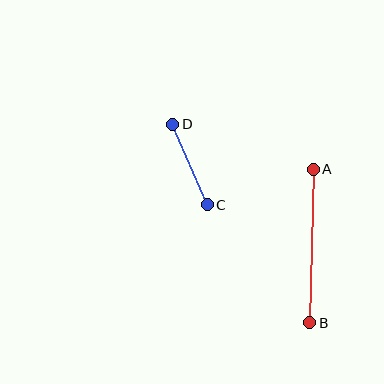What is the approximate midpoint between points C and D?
The midpoint is at approximately (190, 164) pixels.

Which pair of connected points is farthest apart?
Points A and B are farthest apart.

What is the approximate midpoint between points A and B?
The midpoint is at approximately (312, 246) pixels.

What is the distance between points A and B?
The distance is approximately 154 pixels.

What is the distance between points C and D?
The distance is approximately 88 pixels.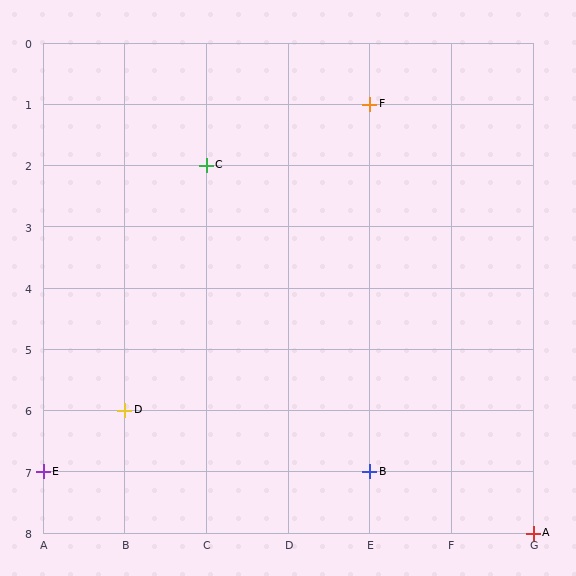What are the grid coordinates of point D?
Point D is at grid coordinates (B, 6).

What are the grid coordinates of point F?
Point F is at grid coordinates (E, 1).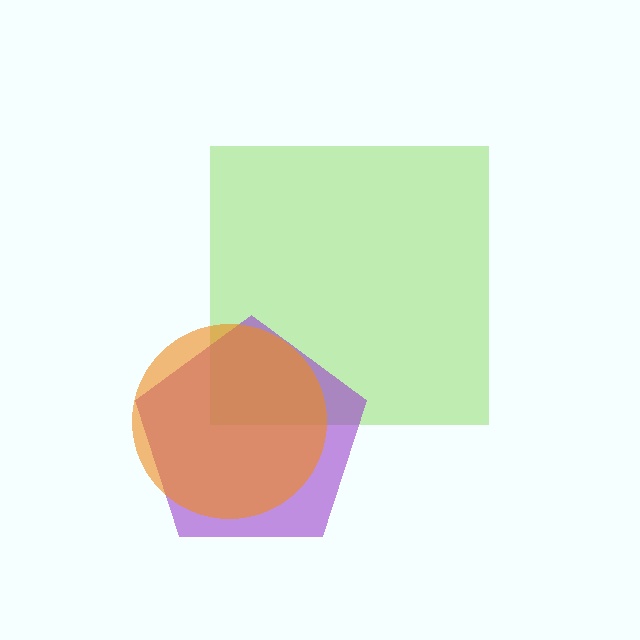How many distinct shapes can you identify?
There are 3 distinct shapes: a lime square, a purple pentagon, an orange circle.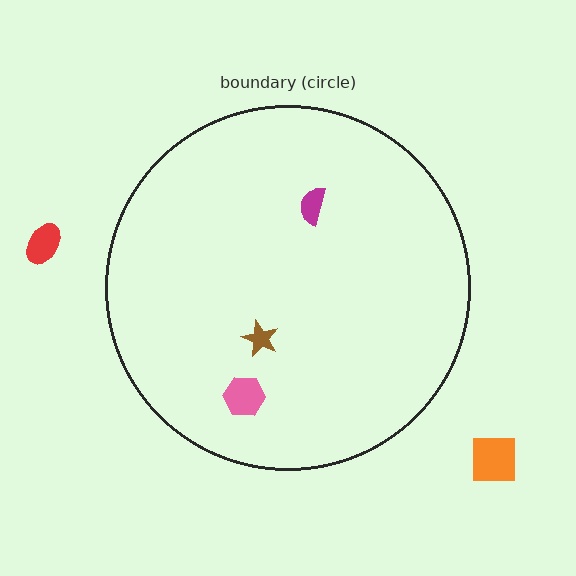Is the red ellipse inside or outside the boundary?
Outside.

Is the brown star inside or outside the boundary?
Inside.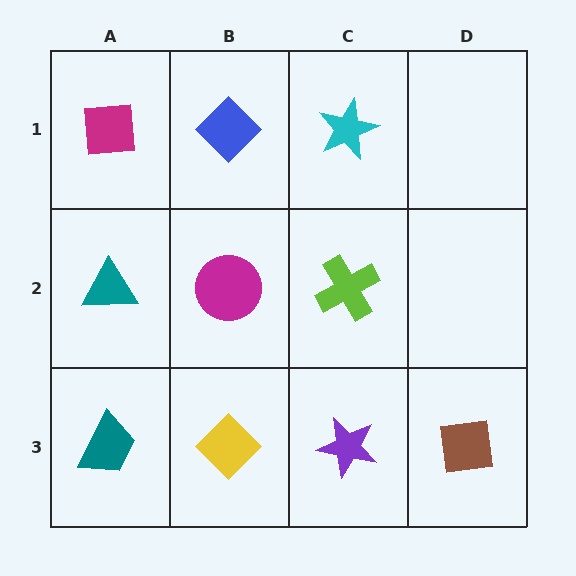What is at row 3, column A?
A teal trapezoid.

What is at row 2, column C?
A lime cross.